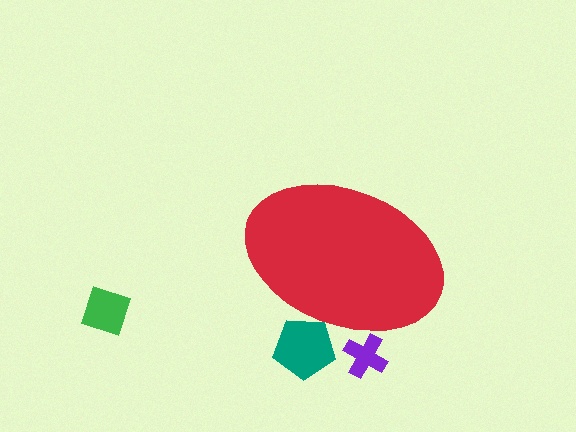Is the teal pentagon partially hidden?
Yes, the teal pentagon is partially hidden behind the red ellipse.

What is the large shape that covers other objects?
A red ellipse.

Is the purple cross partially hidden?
Yes, the purple cross is partially hidden behind the red ellipse.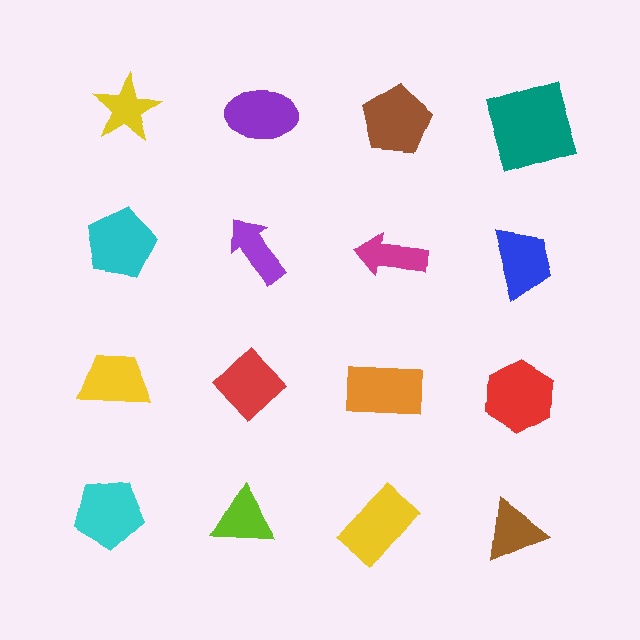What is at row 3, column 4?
A red hexagon.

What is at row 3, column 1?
A yellow trapezoid.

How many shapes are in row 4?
4 shapes.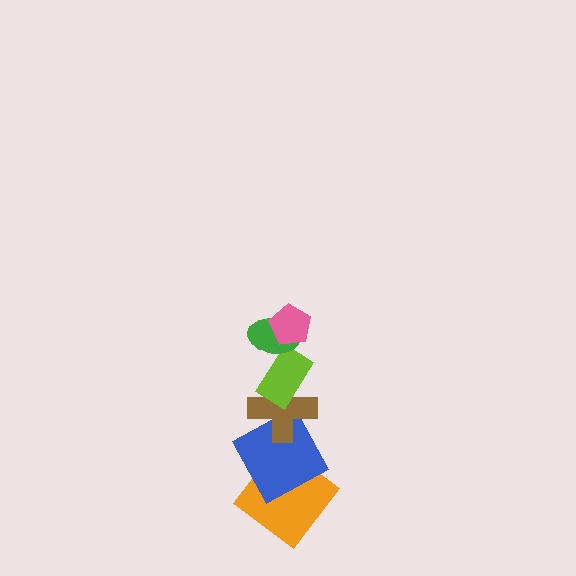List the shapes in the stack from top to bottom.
From top to bottom: the pink pentagon, the green ellipse, the lime rectangle, the brown cross, the blue square, the orange diamond.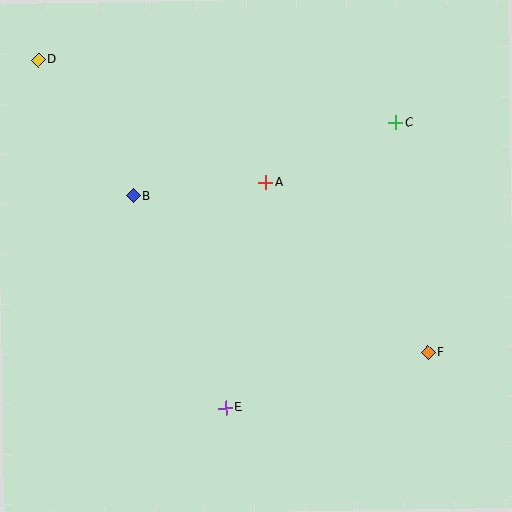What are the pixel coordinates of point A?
Point A is at (265, 182).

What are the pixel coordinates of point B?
Point B is at (133, 196).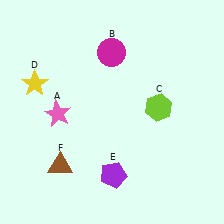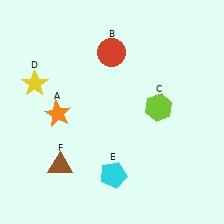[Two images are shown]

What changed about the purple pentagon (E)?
In Image 1, E is purple. In Image 2, it changed to cyan.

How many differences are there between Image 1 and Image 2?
There are 3 differences between the two images.